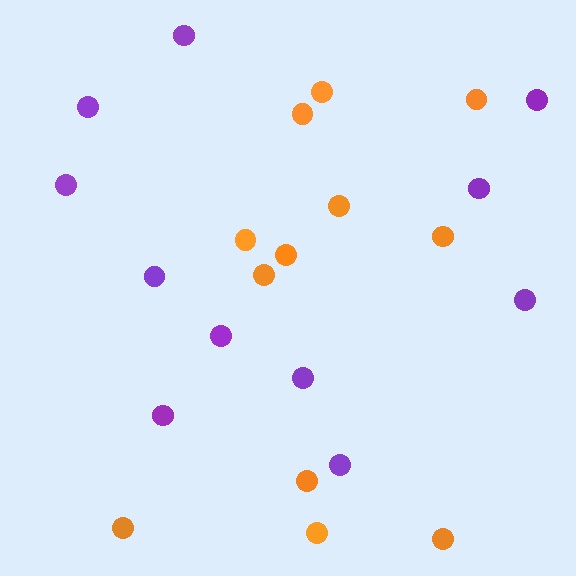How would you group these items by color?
There are 2 groups: one group of purple circles (11) and one group of orange circles (12).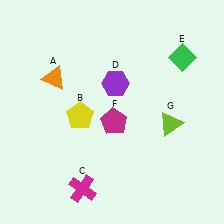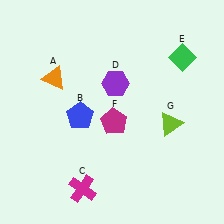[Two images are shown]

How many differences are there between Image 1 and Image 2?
There is 1 difference between the two images.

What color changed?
The pentagon (B) changed from yellow in Image 1 to blue in Image 2.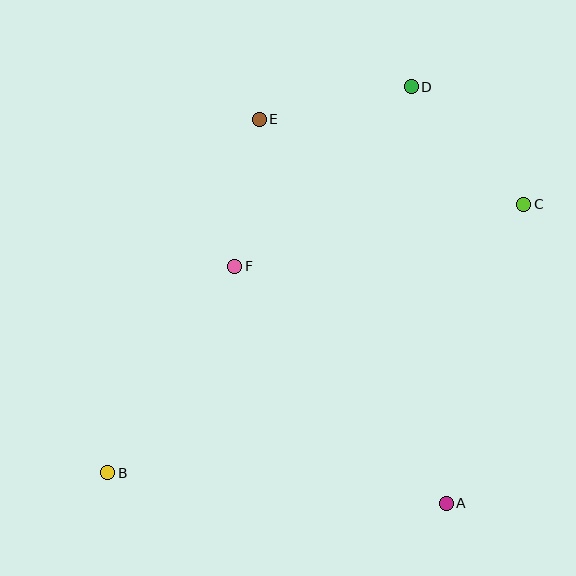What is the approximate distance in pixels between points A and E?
The distance between A and E is approximately 427 pixels.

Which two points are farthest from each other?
Points B and C are farthest from each other.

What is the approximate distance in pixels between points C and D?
The distance between C and D is approximately 163 pixels.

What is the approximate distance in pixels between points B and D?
The distance between B and D is approximately 491 pixels.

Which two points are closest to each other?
Points E and F are closest to each other.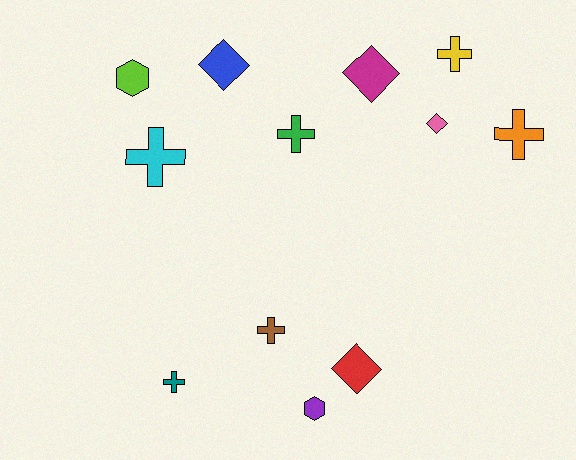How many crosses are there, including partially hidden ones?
There are 6 crosses.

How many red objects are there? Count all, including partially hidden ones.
There is 1 red object.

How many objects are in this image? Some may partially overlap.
There are 12 objects.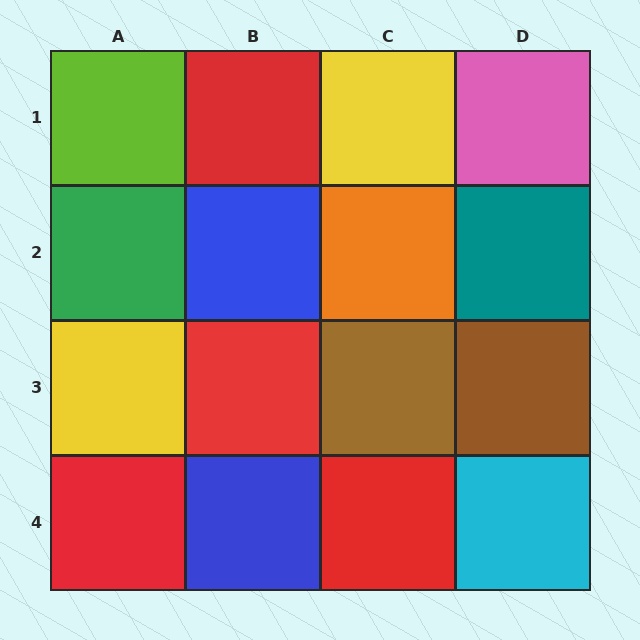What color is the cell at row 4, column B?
Blue.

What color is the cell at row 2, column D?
Teal.